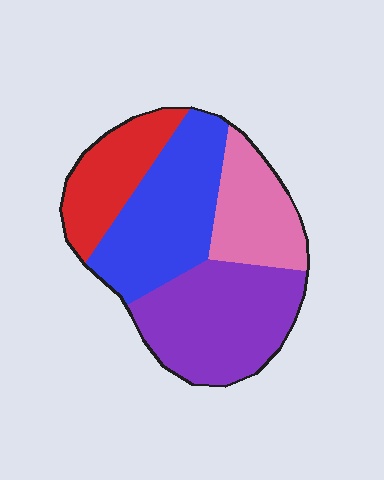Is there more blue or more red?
Blue.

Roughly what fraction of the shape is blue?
Blue covers about 30% of the shape.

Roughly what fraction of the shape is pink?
Pink covers roughly 20% of the shape.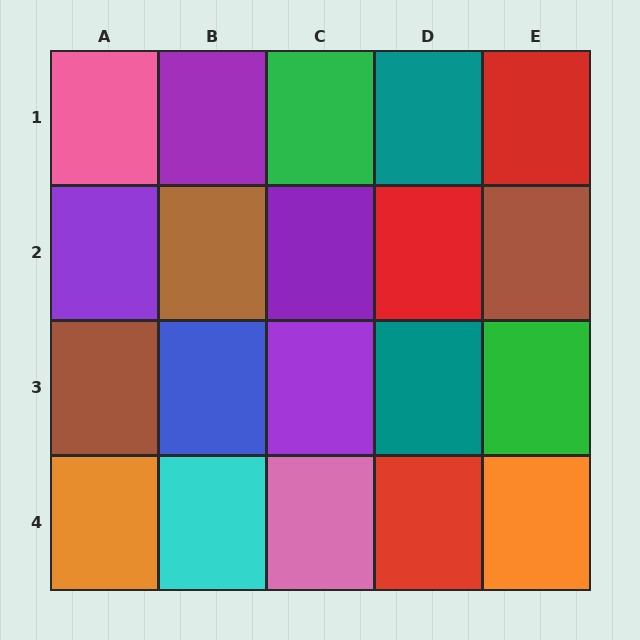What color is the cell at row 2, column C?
Purple.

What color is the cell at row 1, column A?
Pink.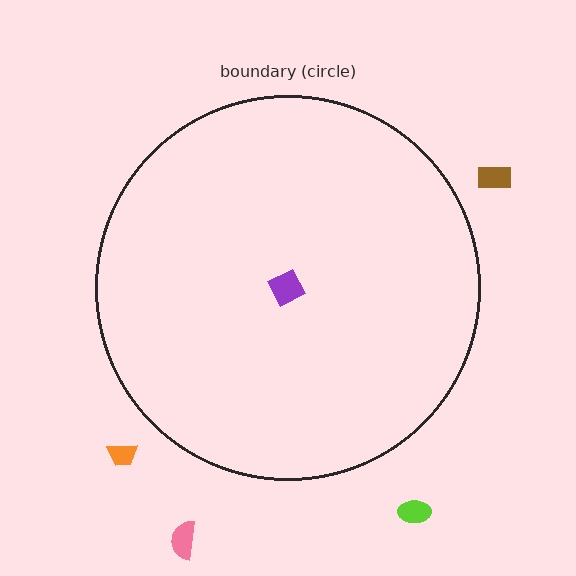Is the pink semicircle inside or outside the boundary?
Outside.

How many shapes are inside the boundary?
1 inside, 4 outside.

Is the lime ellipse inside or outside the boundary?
Outside.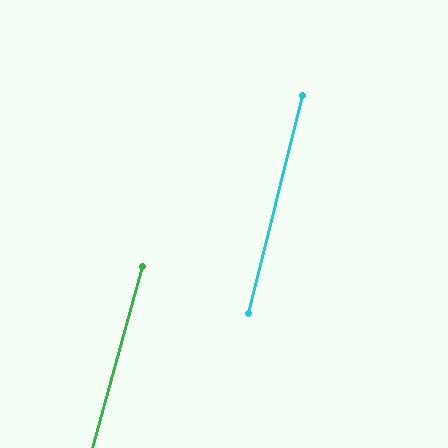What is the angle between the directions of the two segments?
Approximately 1 degree.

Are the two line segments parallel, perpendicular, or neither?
Parallel — their directions differ by only 1.2°.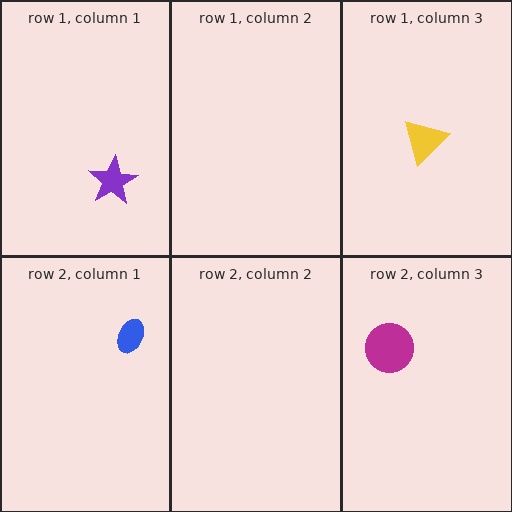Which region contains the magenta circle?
The row 2, column 3 region.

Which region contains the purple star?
The row 1, column 1 region.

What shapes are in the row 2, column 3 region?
The magenta circle.